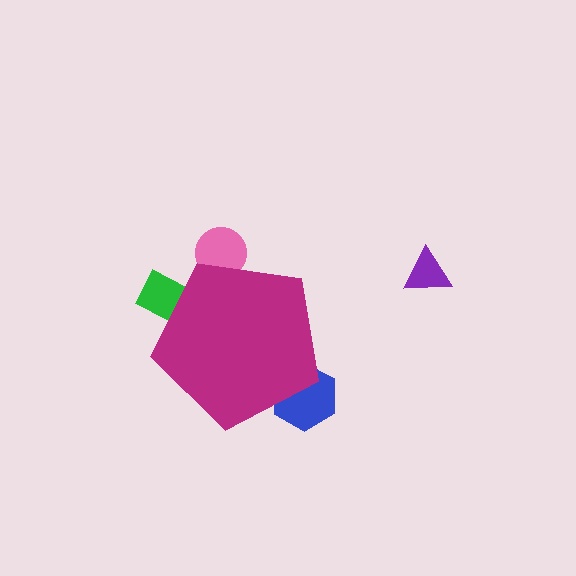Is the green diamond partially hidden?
Yes, the green diamond is partially hidden behind the magenta pentagon.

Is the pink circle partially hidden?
Yes, the pink circle is partially hidden behind the magenta pentagon.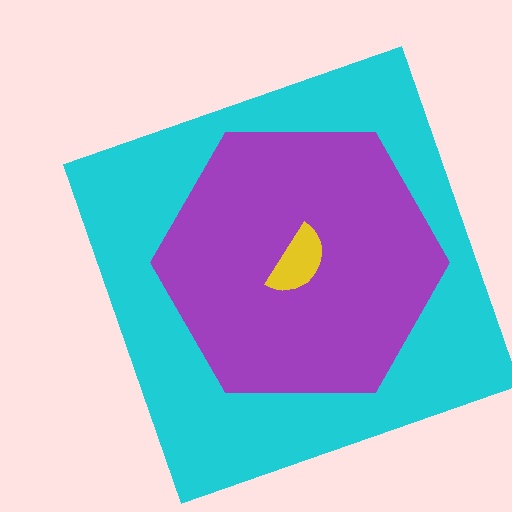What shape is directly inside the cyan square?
The purple hexagon.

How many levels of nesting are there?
3.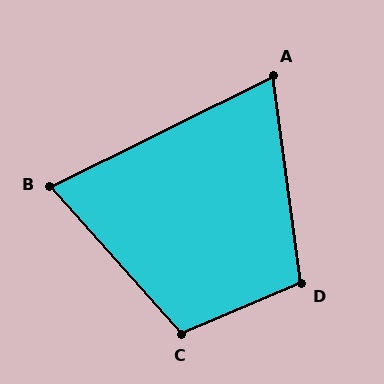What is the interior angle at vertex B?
Approximately 75 degrees (acute).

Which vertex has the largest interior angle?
C, at approximately 109 degrees.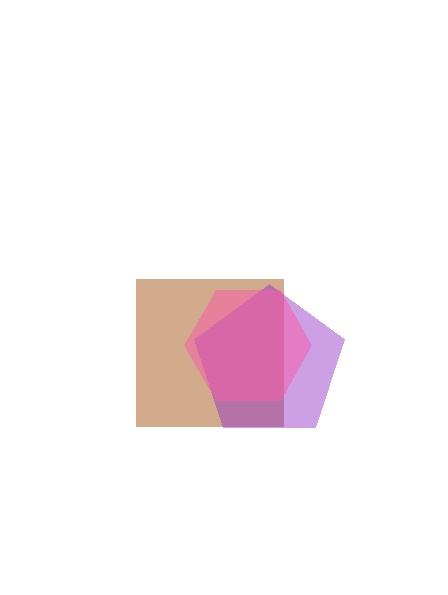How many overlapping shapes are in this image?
There are 3 overlapping shapes in the image.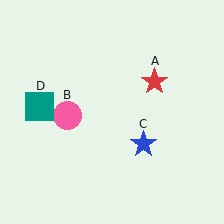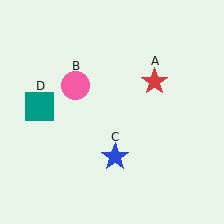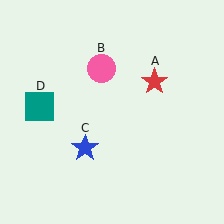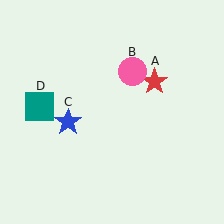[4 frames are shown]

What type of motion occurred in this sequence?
The pink circle (object B), blue star (object C) rotated clockwise around the center of the scene.